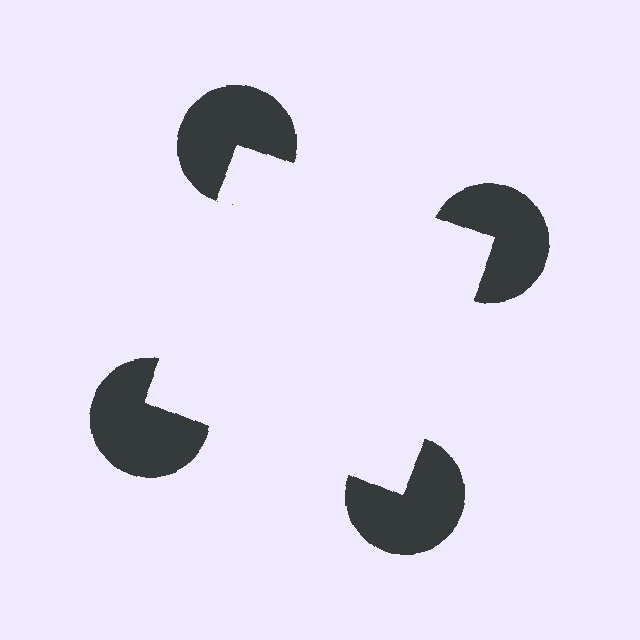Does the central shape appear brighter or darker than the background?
It typically appears slightly brighter than the background, even though no actual brightness change is drawn.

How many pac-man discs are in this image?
There are 4 — one at each vertex of the illusory square.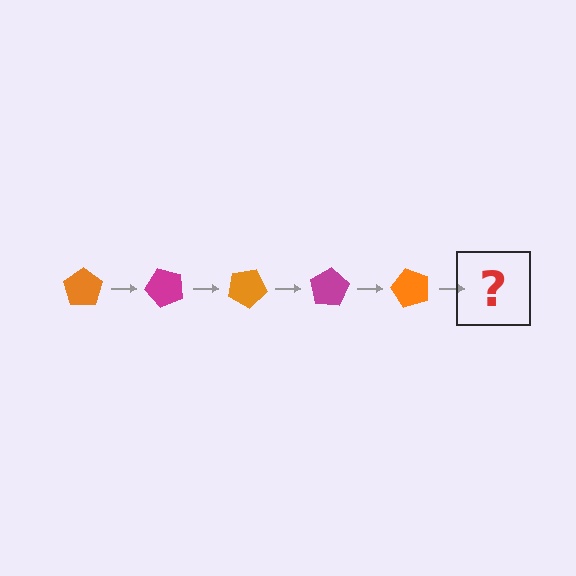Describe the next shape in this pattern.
It should be a magenta pentagon, rotated 250 degrees from the start.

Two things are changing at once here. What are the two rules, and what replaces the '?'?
The two rules are that it rotates 50 degrees each step and the color cycles through orange and magenta. The '?' should be a magenta pentagon, rotated 250 degrees from the start.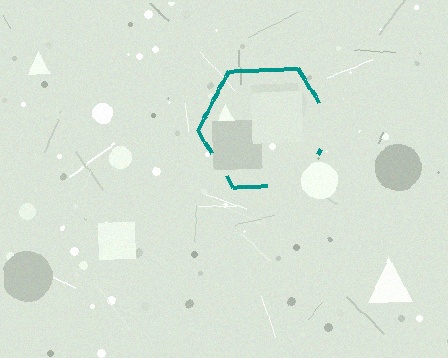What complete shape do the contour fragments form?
The contour fragments form a hexagon.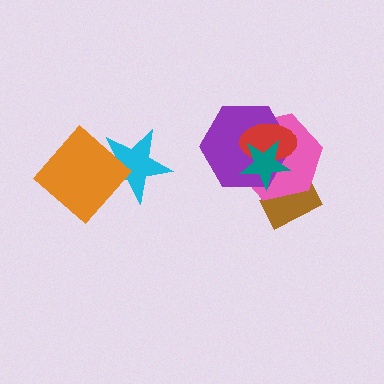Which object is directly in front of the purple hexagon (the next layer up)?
The red ellipse is directly in front of the purple hexagon.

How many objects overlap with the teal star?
4 objects overlap with the teal star.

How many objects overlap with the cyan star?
1 object overlaps with the cyan star.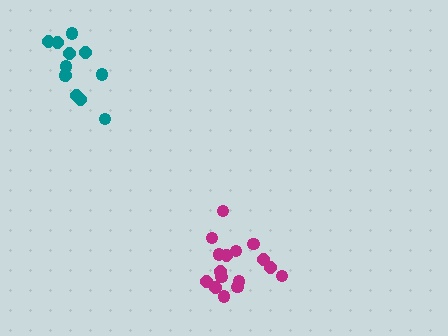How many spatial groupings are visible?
There are 2 spatial groupings.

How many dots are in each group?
Group 1: 16 dots, Group 2: 12 dots (28 total).